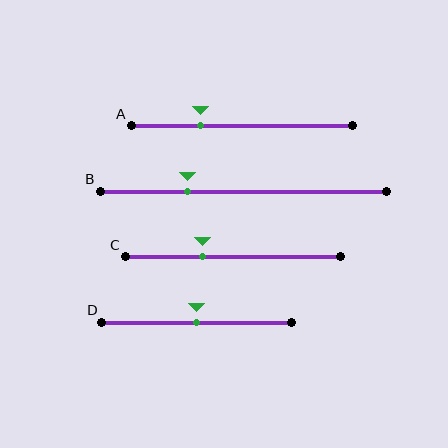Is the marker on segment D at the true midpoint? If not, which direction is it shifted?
Yes, the marker on segment D is at the true midpoint.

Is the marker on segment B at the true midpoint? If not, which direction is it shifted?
No, the marker on segment B is shifted to the left by about 20% of the segment length.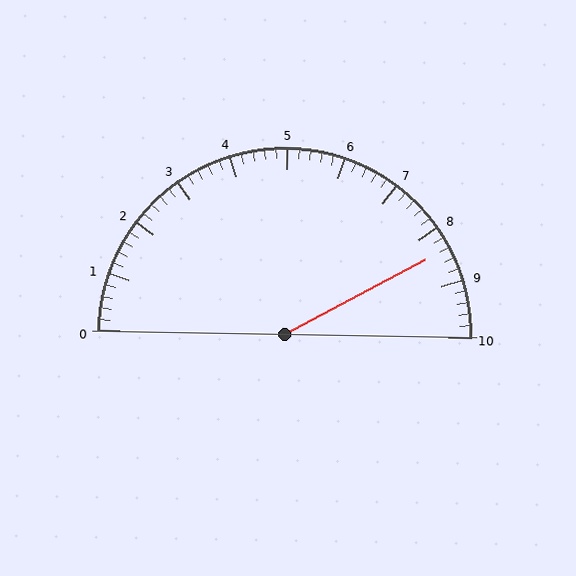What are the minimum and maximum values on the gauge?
The gauge ranges from 0 to 10.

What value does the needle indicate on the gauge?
The needle indicates approximately 8.4.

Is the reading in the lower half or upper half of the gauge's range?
The reading is in the upper half of the range (0 to 10).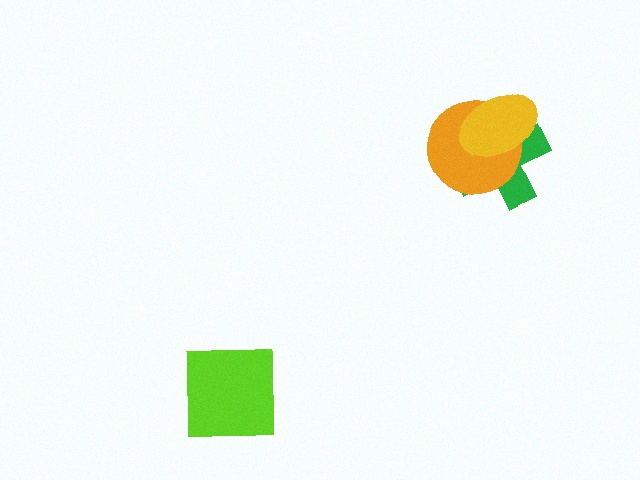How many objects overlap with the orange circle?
2 objects overlap with the orange circle.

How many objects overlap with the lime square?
0 objects overlap with the lime square.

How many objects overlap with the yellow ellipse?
2 objects overlap with the yellow ellipse.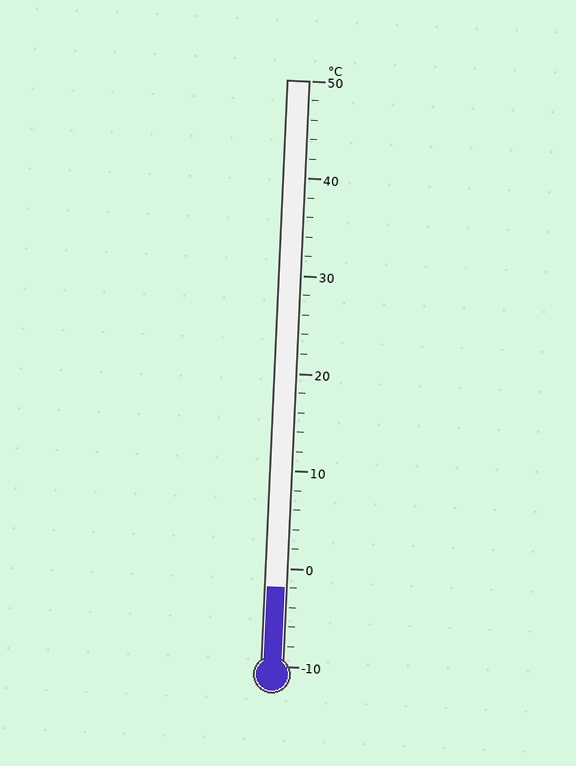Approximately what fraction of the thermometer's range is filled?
The thermometer is filled to approximately 15% of its range.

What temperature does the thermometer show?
The thermometer shows approximately -2°C.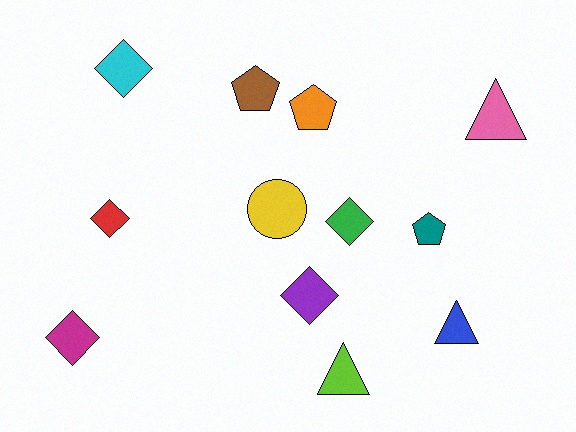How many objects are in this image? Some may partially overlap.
There are 12 objects.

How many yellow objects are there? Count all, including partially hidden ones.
There is 1 yellow object.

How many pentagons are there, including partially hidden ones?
There are 3 pentagons.